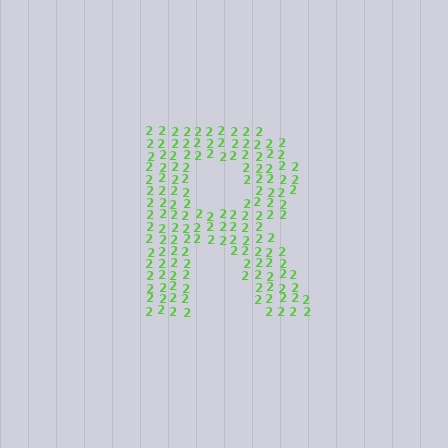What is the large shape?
The large shape is the letter R.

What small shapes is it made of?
It is made of small digit 2's.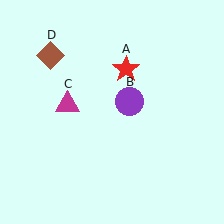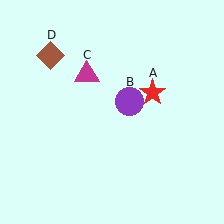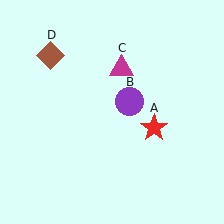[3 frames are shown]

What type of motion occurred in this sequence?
The red star (object A), magenta triangle (object C) rotated clockwise around the center of the scene.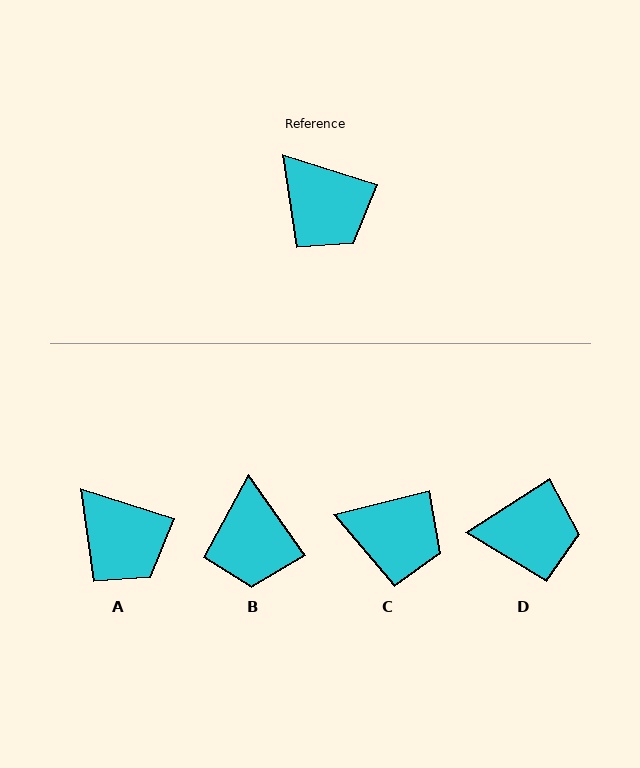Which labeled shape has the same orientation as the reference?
A.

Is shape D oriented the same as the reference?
No, it is off by about 51 degrees.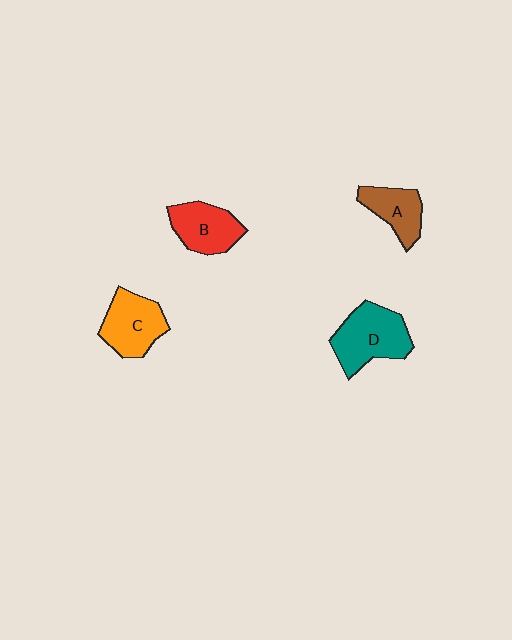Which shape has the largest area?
Shape D (teal).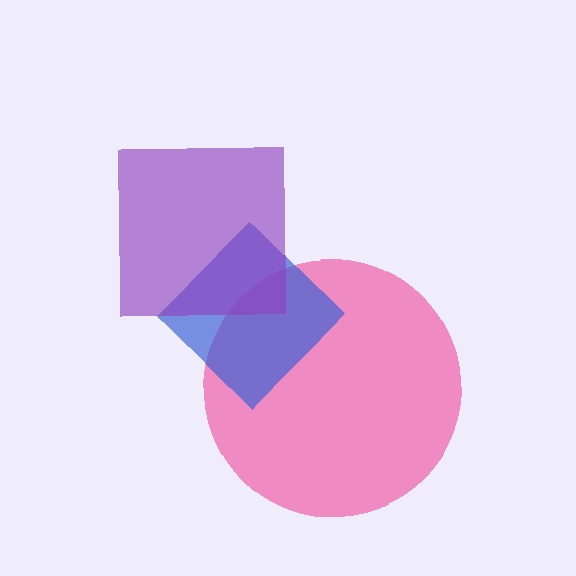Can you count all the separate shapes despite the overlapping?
Yes, there are 3 separate shapes.